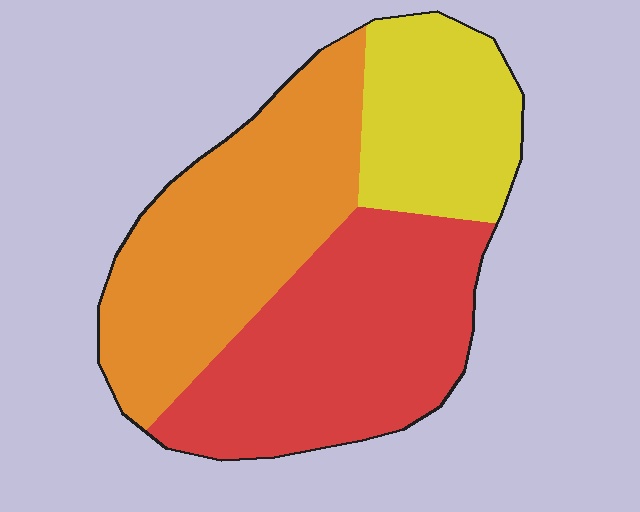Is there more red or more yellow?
Red.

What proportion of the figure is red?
Red covers 39% of the figure.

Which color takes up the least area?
Yellow, at roughly 20%.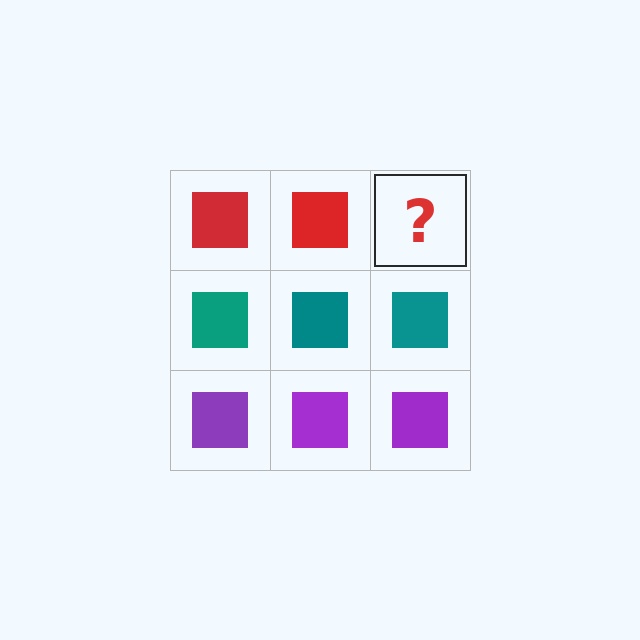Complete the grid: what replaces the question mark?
The question mark should be replaced with a red square.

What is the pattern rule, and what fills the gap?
The rule is that each row has a consistent color. The gap should be filled with a red square.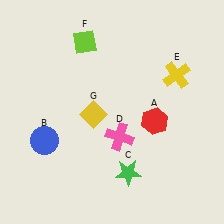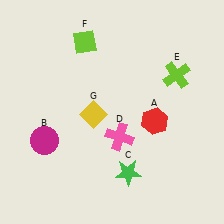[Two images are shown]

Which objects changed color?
B changed from blue to magenta. E changed from yellow to lime.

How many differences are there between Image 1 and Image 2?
There are 2 differences between the two images.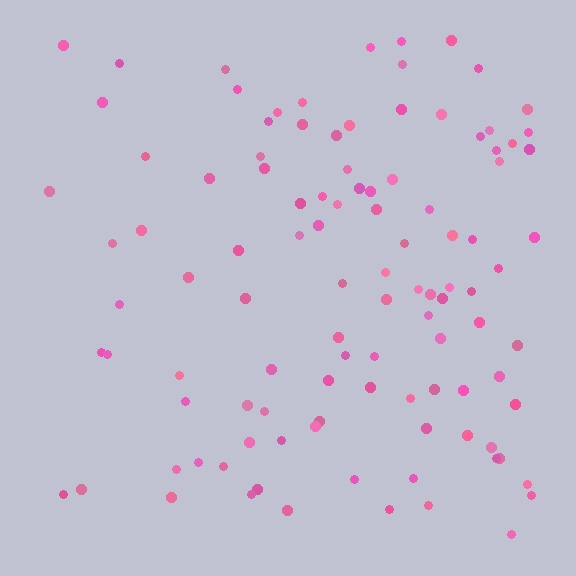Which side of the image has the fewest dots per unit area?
The left.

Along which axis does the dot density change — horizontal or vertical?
Horizontal.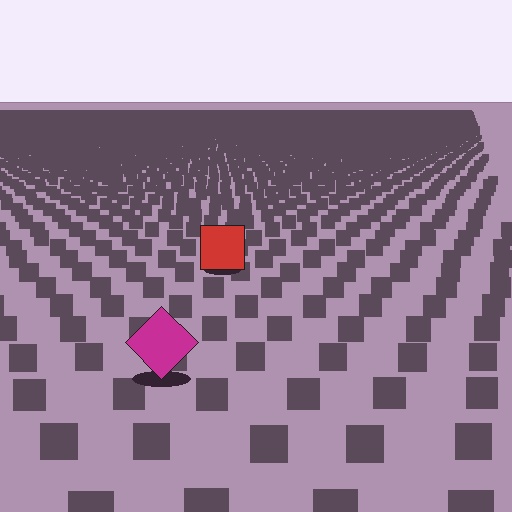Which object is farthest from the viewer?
The red square is farthest from the viewer. It appears smaller and the ground texture around it is denser.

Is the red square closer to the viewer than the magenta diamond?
No. The magenta diamond is closer — you can tell from the texture gradient: the ground texture is coarser near it.